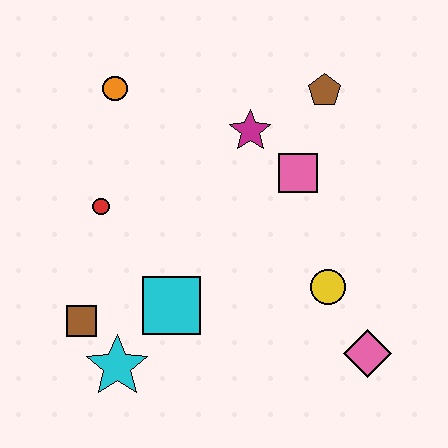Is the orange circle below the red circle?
No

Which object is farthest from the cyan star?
The brown pentagon is farthest from the cyan star.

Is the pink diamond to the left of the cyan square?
No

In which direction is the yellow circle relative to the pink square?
The yellow circle is below the pink square.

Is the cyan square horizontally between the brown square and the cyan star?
No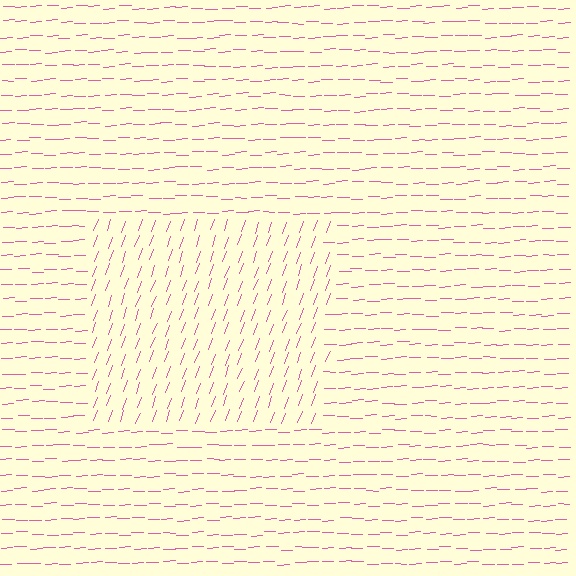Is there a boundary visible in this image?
Yes, there is a texture boundary formed by a change in line orientation.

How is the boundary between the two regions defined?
The boundary is defined purely by a change in line orientation (approximately 67 degrees difference). All lines are the same color and thickness.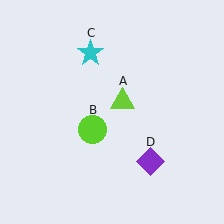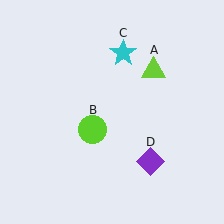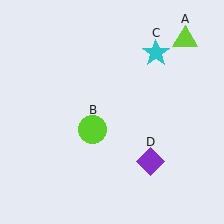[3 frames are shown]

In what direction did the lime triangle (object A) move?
The lime triangle (object A) moved up and to the right.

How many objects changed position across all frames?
2 objects changed position: lime triangle (object A), cyan star (object C).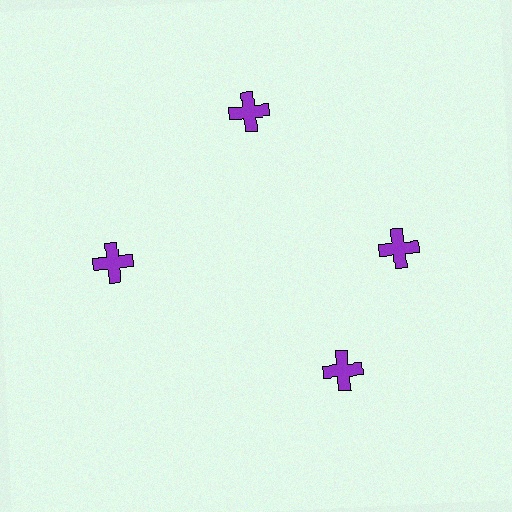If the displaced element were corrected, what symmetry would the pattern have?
It would have 4-fold rotational symmetry — the pattern would map onto itself every 90 degrees.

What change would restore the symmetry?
The symmetry would be restored by rotating it back into even spacing with its neighbors so that all 4 crosses sit at equal angles and equal distance from the center.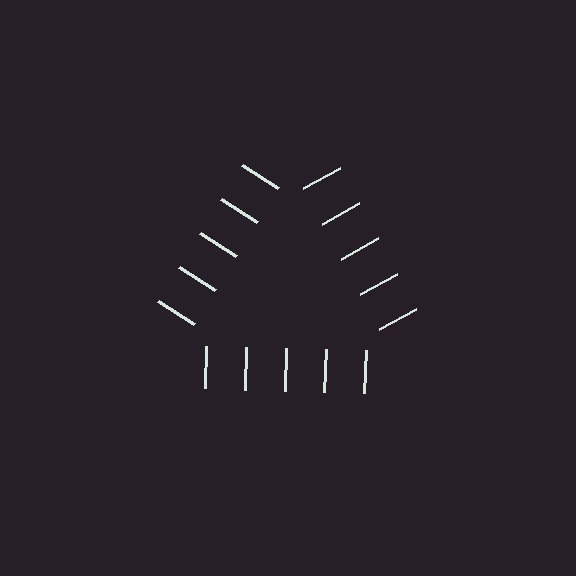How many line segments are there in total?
15 — 5 along each of the 3 edges.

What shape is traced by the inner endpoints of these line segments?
An illusory triangle — the line segments terminate on its edges but no continuous stroke is drawn.